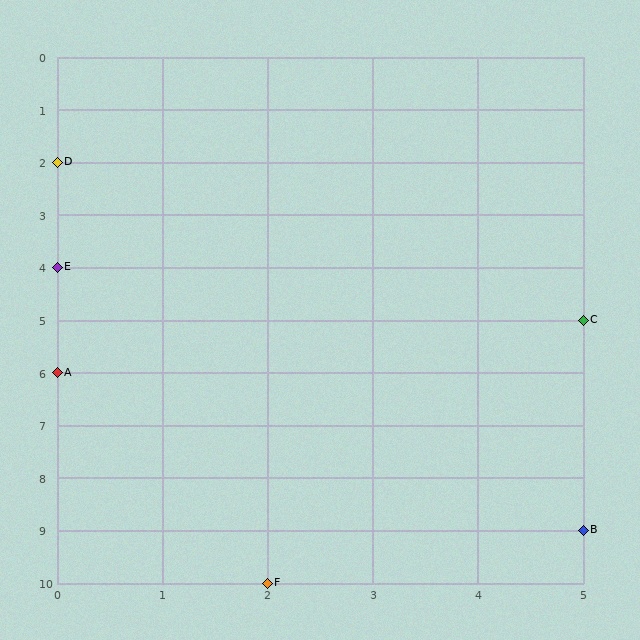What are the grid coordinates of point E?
Point E is at grid coordinates (0, 4).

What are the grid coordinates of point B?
Point B is at grid coordinates (5, 9).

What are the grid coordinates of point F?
Point F is at grid coordinates (2, 10).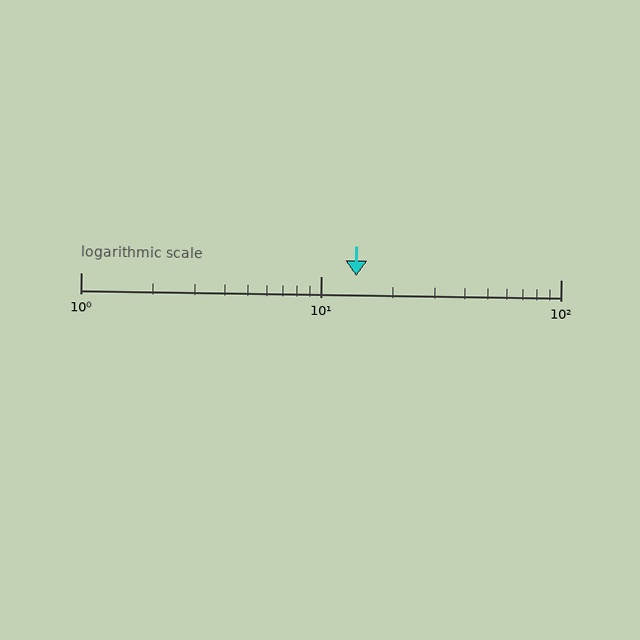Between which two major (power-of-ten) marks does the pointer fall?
The pointer is between 10 and 100.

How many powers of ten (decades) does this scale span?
The scale spans 2 decades, from 1 to 100.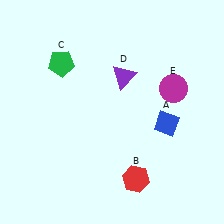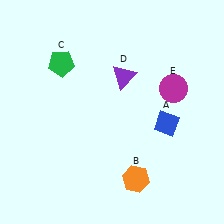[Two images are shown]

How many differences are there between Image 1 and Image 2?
There is 1 difference between the two images.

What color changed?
The hexagon (B) changed from red in Image 1 to orange in Image 2.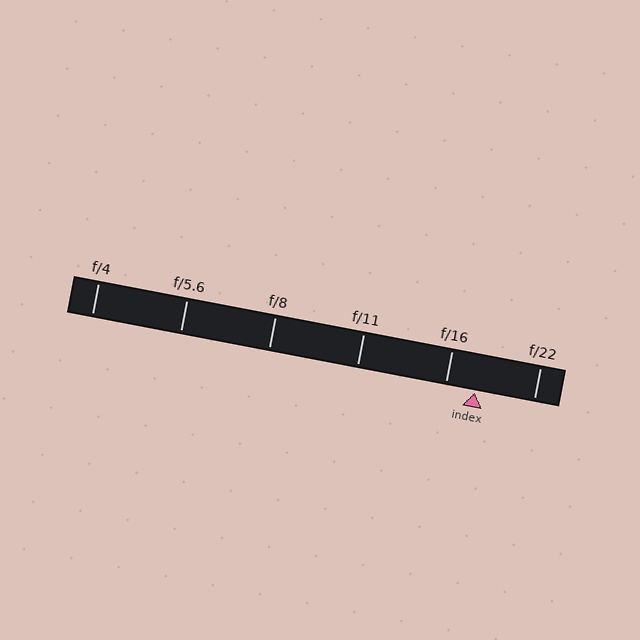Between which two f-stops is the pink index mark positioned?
The index mark is between f/16 and f/22.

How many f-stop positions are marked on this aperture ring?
There are 6 f-stop positions marked.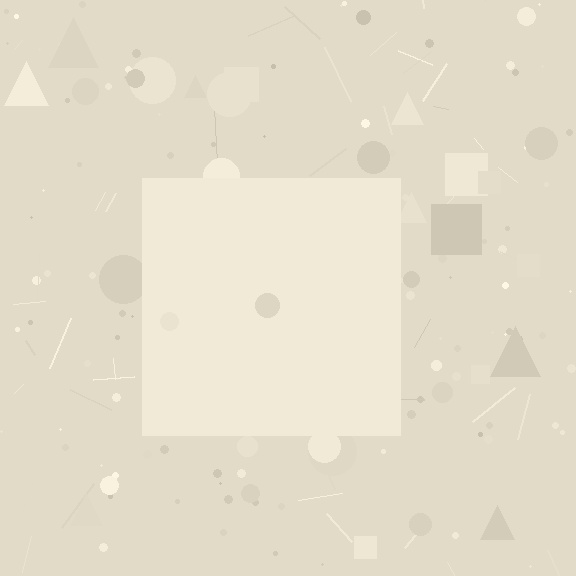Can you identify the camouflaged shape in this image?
The camouflaged shape is a square.